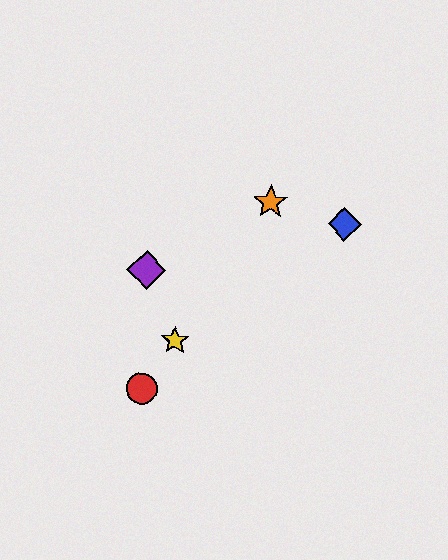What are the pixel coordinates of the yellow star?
The yellow star is at (175, 340).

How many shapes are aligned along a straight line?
4 shapes (the red circle, the green star, the yellow star, the orange star) are aligned along a straight line.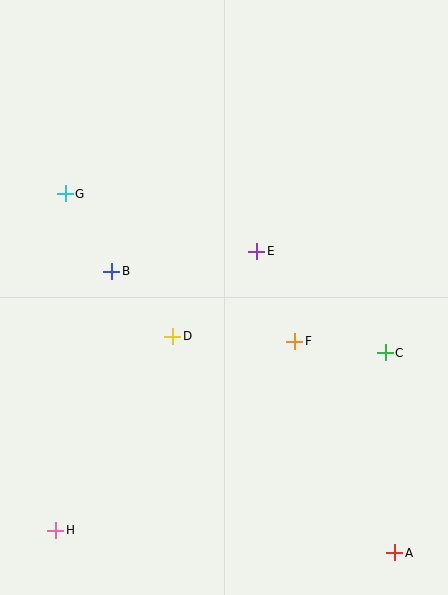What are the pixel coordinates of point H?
Point H is at (56, 530).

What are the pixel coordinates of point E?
Point E is at (257, 251).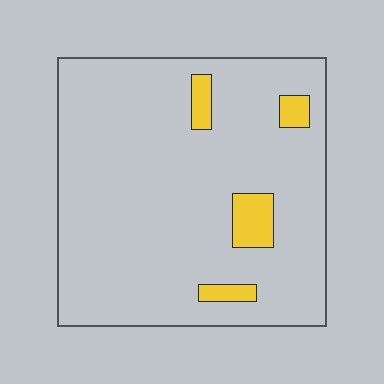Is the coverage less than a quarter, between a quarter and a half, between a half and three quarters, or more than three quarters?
Less than a quarter.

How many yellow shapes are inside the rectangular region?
4.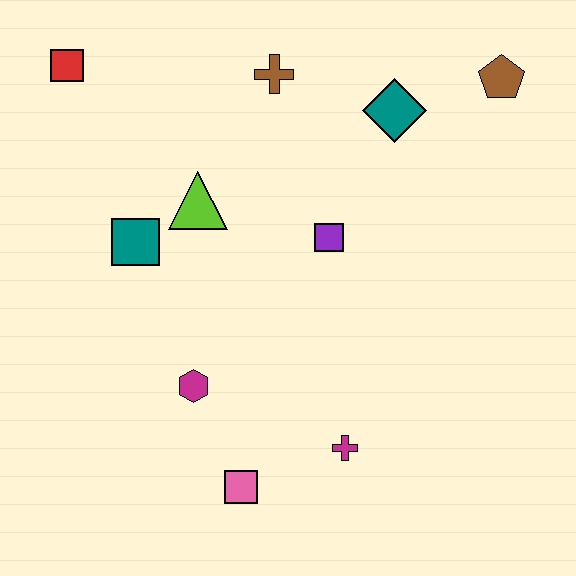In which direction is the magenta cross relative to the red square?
The magenta cross is below the red square.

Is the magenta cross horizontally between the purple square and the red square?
No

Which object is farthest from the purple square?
The red square is farthest from the purple square.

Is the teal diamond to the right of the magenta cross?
Yes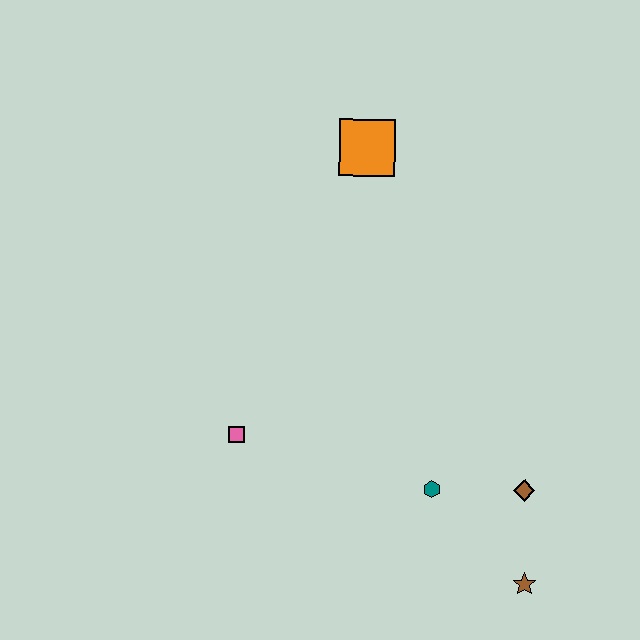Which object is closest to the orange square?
The pink square is closest to the orange square.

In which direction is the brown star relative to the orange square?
The brown star is below the orange square.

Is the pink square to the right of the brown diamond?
No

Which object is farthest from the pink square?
The brown star is farthest from the pink square.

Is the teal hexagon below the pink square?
Yes